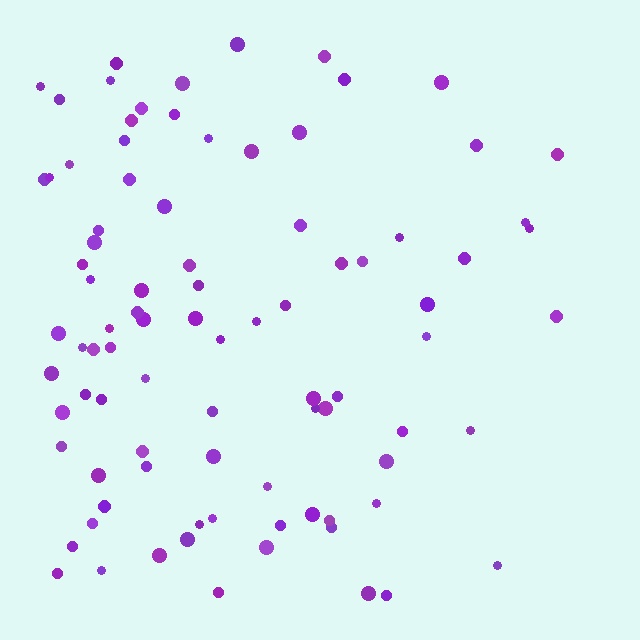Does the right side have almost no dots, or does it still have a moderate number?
Still a moderate number, just noticeably fewer than the left.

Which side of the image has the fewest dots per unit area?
The right.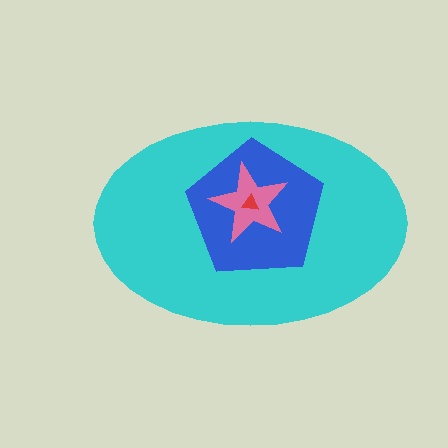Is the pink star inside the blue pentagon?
Yes.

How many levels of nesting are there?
4.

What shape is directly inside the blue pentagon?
The pink star.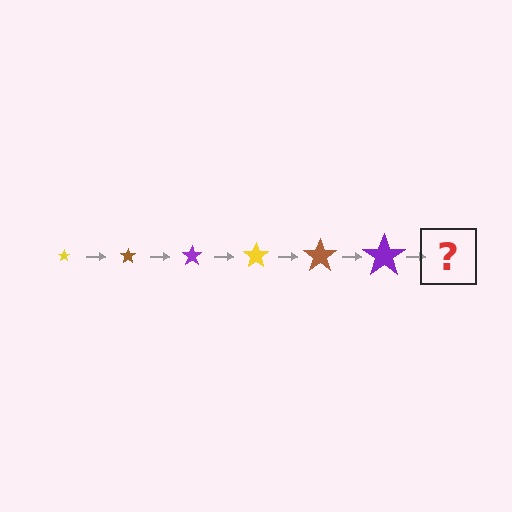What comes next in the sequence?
The next element should be a yellow star, larger than the previous one.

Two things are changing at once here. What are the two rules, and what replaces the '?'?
The two rules are that the star grows larger each step and the color cycles through yellow, brown, and purple. The '?' should be a yellow star, larger than the previous one.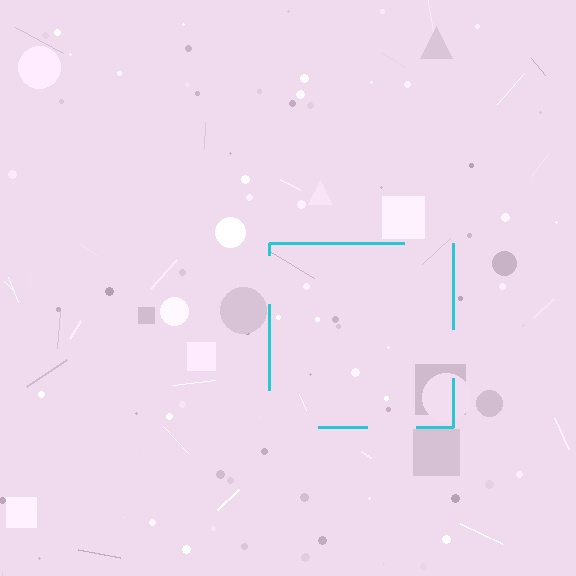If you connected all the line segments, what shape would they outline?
They would outline a square.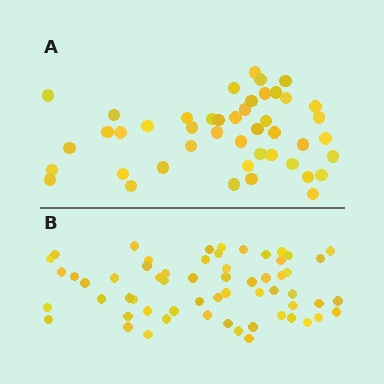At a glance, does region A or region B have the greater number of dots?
Region B (the bottom region) has more dots.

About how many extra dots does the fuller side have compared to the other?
Region B has approximately 15 more dots than region A.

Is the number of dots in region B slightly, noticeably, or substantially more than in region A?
Region B has noticeably more, but not dramatically so. The ratio is roughly 1.3 to 1.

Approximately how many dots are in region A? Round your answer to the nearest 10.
About 40 dots. (The exact count is 45, which rounds to 40.)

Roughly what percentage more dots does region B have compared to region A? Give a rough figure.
About 35% more.